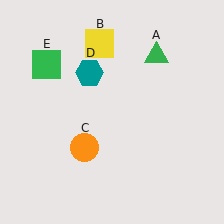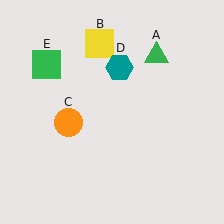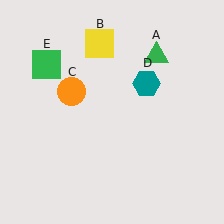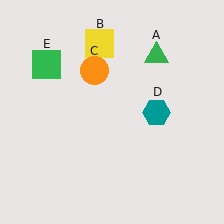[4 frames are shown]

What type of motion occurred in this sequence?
The orange circle (object C), teal hexagon (object D) rotated clockwise around the center of the scene.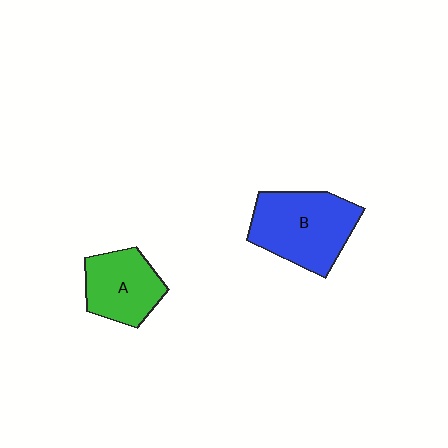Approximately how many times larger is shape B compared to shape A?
Approximately 1.4 times.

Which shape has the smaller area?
Shape A (green).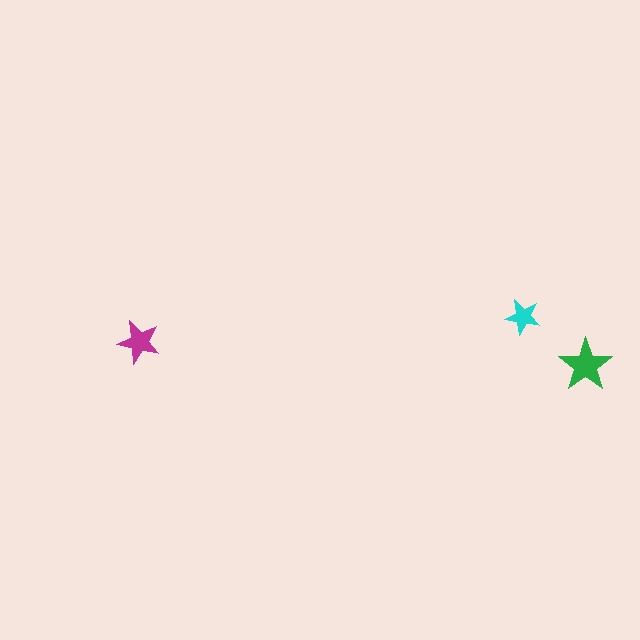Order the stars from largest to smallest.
the green one, the magenta one, the cyan one.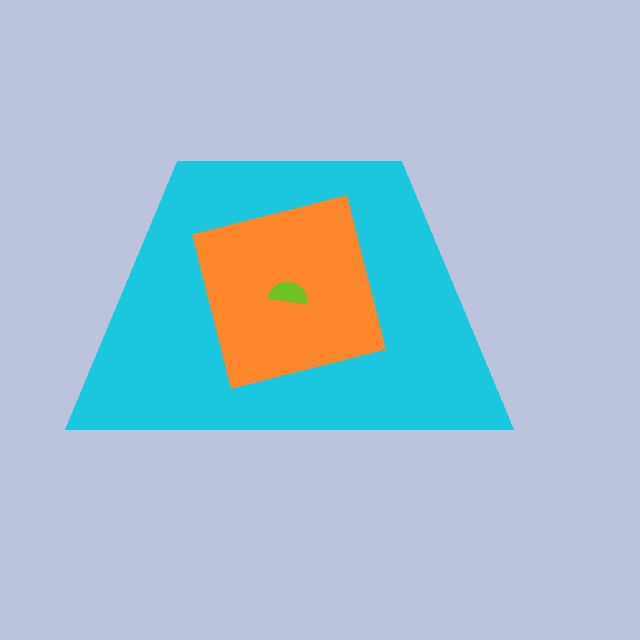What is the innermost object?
The lime semicircle.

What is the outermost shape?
The cyan trapezoid.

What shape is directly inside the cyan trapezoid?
The orange square.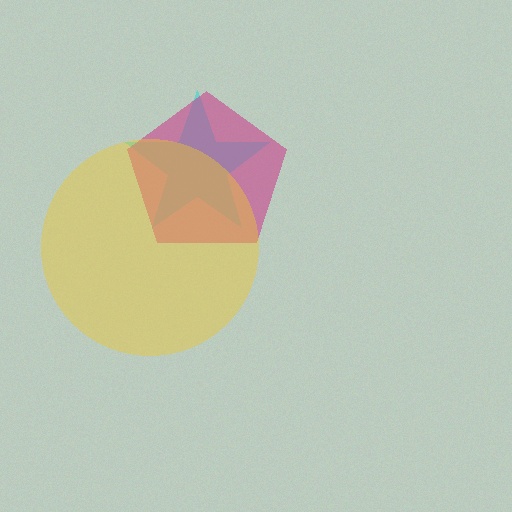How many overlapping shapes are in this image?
There are 3 overlapping shapes in the image.